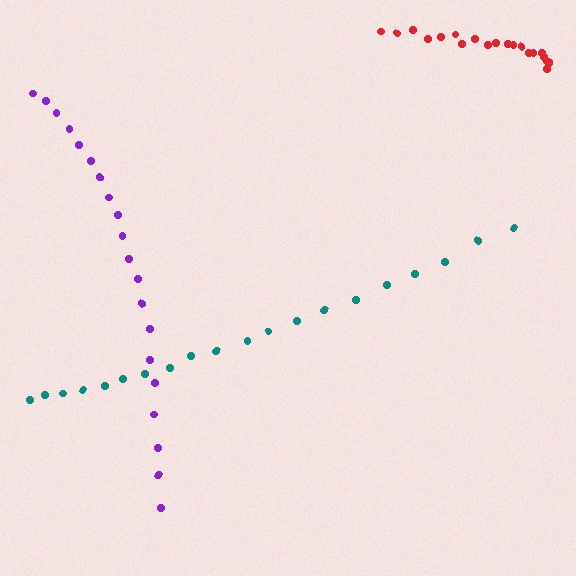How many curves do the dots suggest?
There are 3 distinct paths.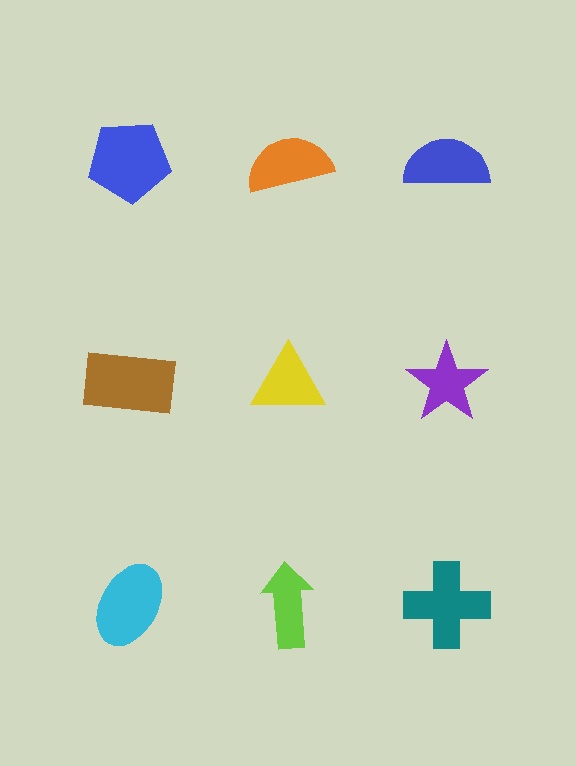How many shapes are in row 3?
3 shapes.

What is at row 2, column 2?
A yellow triangle.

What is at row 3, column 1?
A cyan ellipse.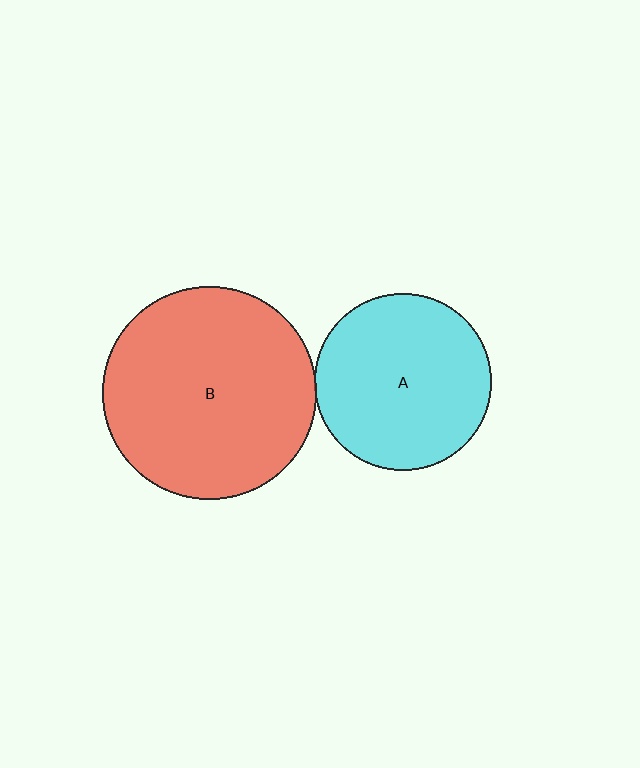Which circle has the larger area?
Circle B (red).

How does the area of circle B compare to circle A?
Approximately 1.5 times.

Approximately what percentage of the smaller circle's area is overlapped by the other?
Approximately 5%.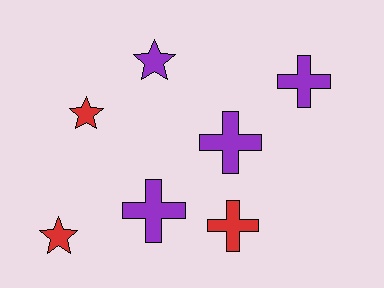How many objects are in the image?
There are 7 objects.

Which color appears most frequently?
Purple, with 4 objects.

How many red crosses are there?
There is 1 red cross.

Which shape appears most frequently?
Cross, with 4 objects.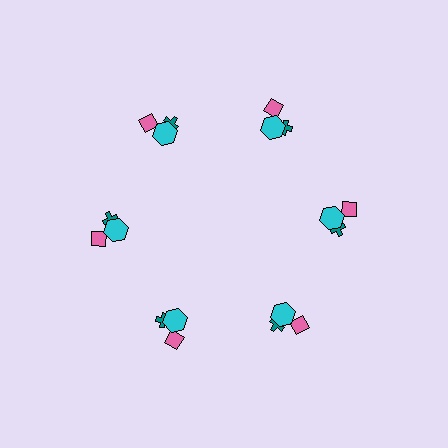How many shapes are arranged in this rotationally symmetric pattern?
There are 18 shapes, arranged in 6 groups of 3.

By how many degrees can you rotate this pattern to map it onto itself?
The pattern maps onto itself every 60 degrees of rotation.